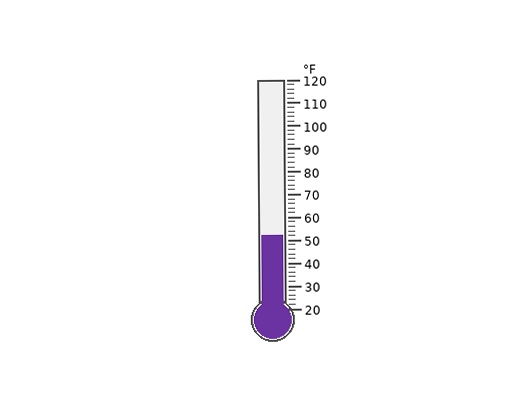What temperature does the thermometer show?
The thermometer shows approximately 52°F.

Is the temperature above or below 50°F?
The temperature is above 50°F.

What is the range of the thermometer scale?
The thermometer scale ranges from 20°F to 120°F.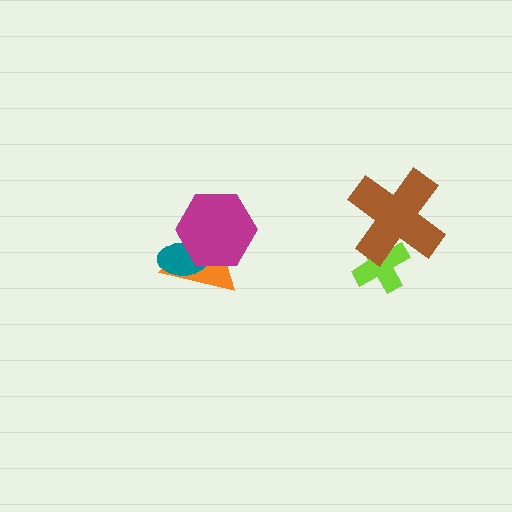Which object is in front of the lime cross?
The brown cross is in front of the lime cross.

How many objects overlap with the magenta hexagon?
2 objects overlap with the magenta hexagon.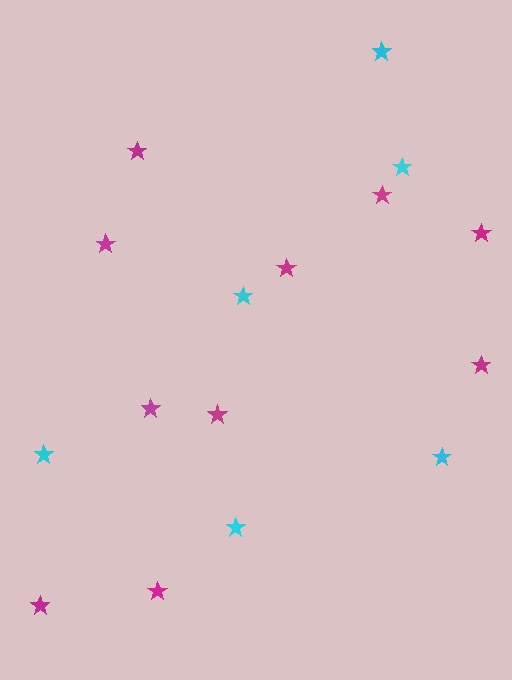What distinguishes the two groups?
There are 2 groups: one group of magenta stars (10) and one group of cyan stars (6).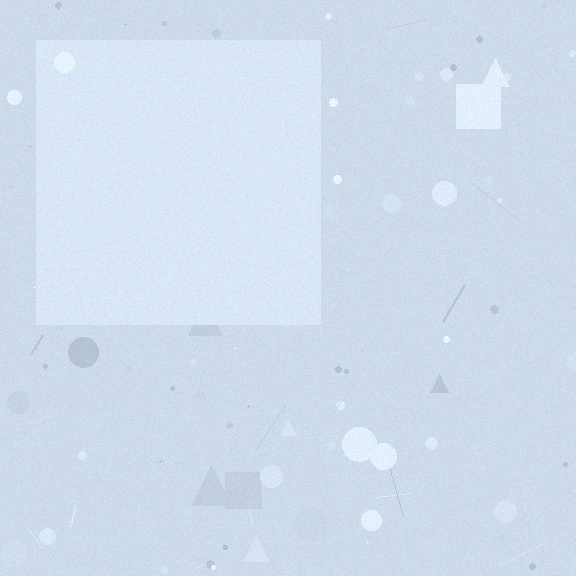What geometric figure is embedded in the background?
A square is embedded in the background.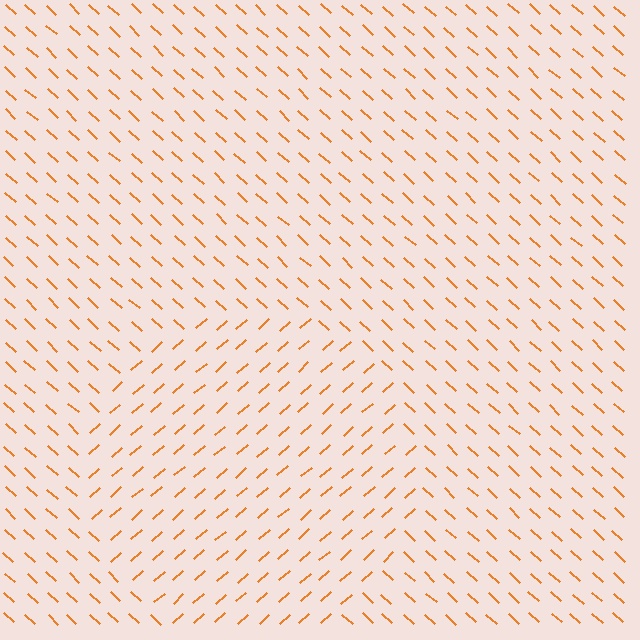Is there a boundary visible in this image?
Yes, there is a texture boundary formed by a change in line orientation.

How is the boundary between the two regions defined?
The boundary is defined purely by a change in line orientation (approximately 84 degrees difference). All lines are the same color and thickness.